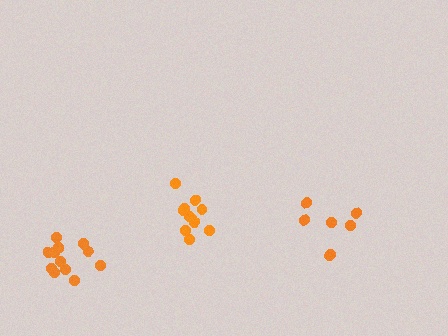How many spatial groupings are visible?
There are 3 spatial groupings.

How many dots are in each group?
Group 1: 11 dots, Group 2: 12 dots, Group 3: 7 dots (30 total).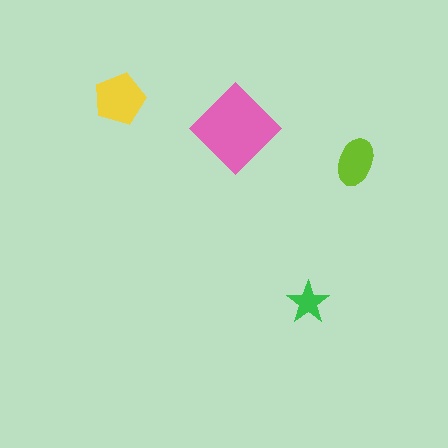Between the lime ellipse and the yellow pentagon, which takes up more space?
The yellow pentagon.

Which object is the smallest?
The green star.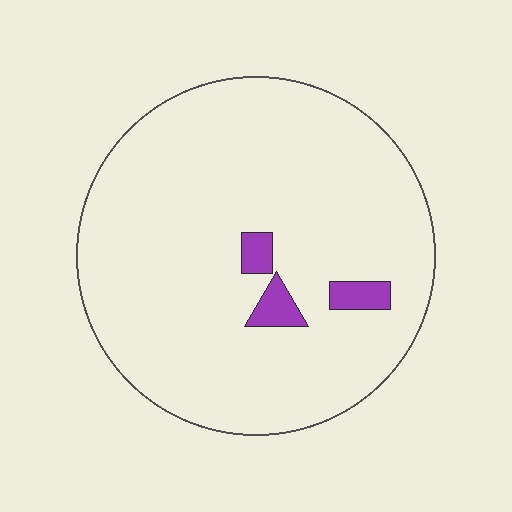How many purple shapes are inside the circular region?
3.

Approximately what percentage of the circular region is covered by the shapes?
Approximately 5%.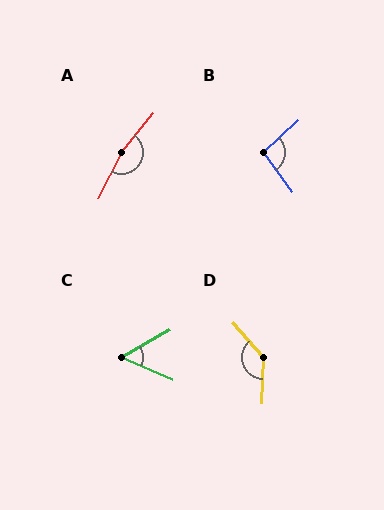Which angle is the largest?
A, at approximately 169 degrees.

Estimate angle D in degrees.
Approximately 137 degrees.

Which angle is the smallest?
C, at approximately 53 degrees.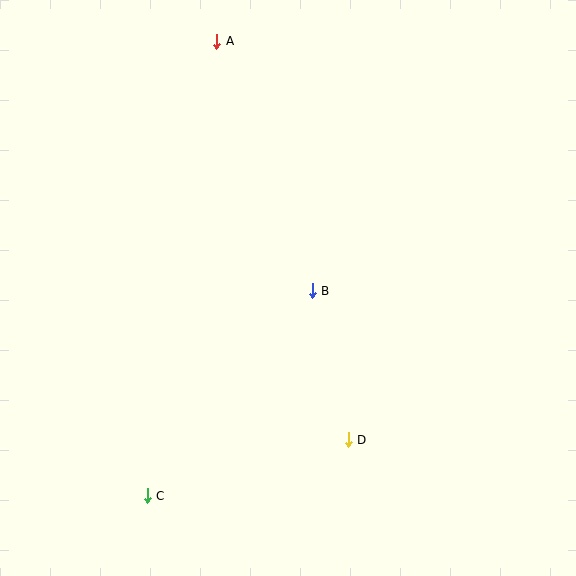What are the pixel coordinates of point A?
Point A is at (217, 41).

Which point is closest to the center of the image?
Point B at (312, 291) is closest to the center.